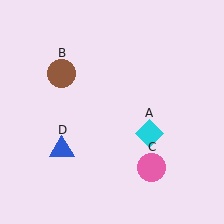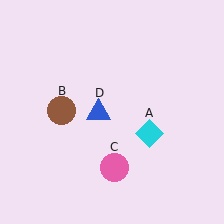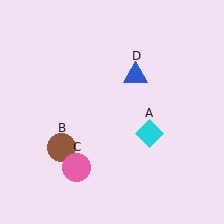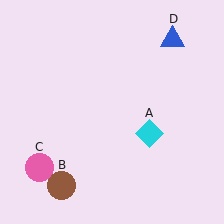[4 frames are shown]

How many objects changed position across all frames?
3 objects changed position: brown circle (object B), pink circle (object C), blue triangle (object D).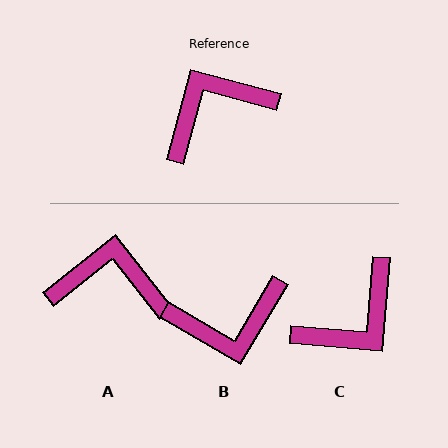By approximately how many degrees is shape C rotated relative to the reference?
Approximately 170 degrees clockwise.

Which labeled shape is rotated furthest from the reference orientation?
C, about 170 degrees away.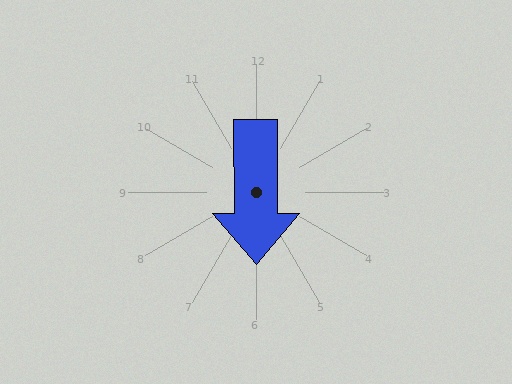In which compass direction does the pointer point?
South.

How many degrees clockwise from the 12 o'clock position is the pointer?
Approximately 180 degrees.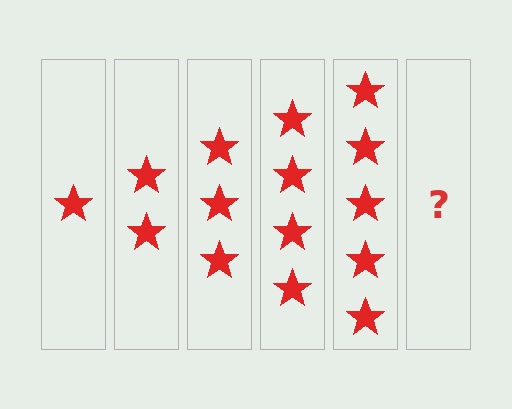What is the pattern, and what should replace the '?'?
The pattern is that each step adds one more star. The '?' should be 6 stars.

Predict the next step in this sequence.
The next step is 6 stars.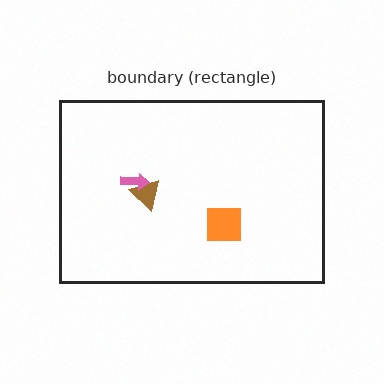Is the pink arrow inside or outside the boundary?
Inside.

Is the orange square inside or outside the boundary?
Inside.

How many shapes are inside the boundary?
3 inside, 0 outside.